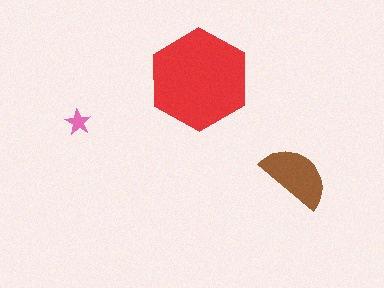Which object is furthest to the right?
The brown semicircle is rightmost.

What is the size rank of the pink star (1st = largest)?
3rd.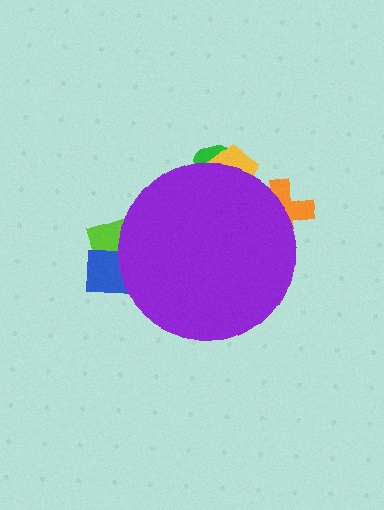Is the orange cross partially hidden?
Yes, the orange cross is partially hidden behind the purple circle.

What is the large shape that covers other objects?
A purple circle.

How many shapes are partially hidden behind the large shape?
5 shapes are partially hidden.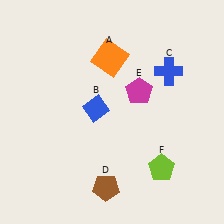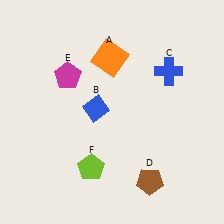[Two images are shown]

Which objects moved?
The objects that moved are: the brown pentagon (D), the magenta pentagon (E), the lime pentagon (F).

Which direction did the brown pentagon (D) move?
The brown pentagon (D) moved right.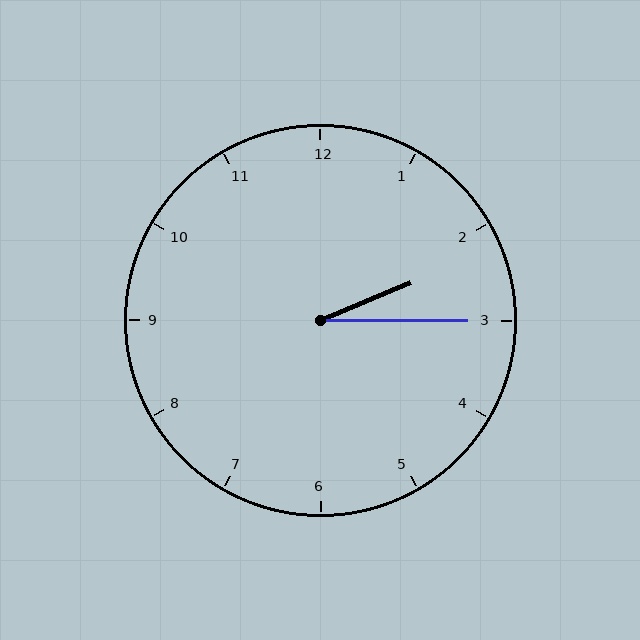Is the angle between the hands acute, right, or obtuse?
It is acute.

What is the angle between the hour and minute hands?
Approximately 22 degrees.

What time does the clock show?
2:15.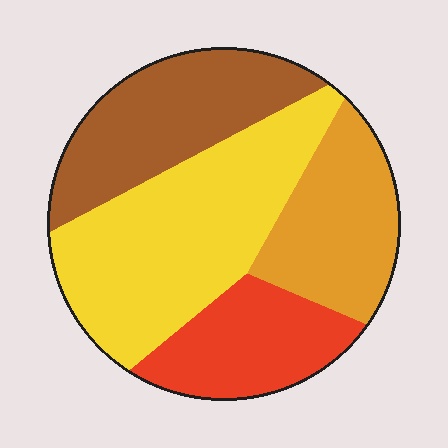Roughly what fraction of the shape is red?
Red takes up between a sixth and a third of the shape.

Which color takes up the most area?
Yellow, at roughly 40%.